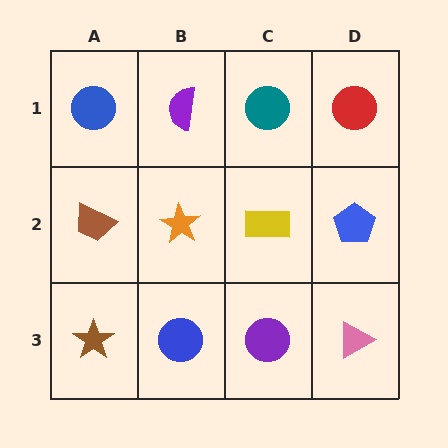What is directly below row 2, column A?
A brown star.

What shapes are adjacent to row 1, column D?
A blue pentagon (row 2, column D), a teal circle (row 1, column C).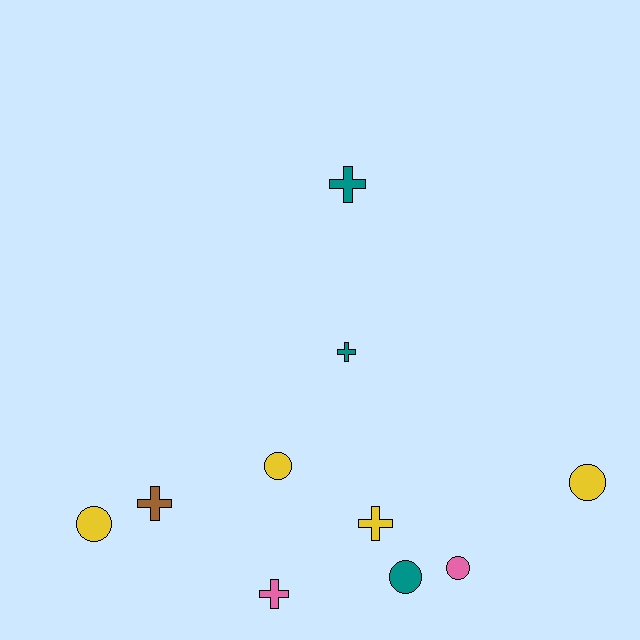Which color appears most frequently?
Yellow, with 4 objects.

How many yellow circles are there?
There are 3 yellow circles.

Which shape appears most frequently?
Circle, with 5 objects.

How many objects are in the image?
There are 10 objects.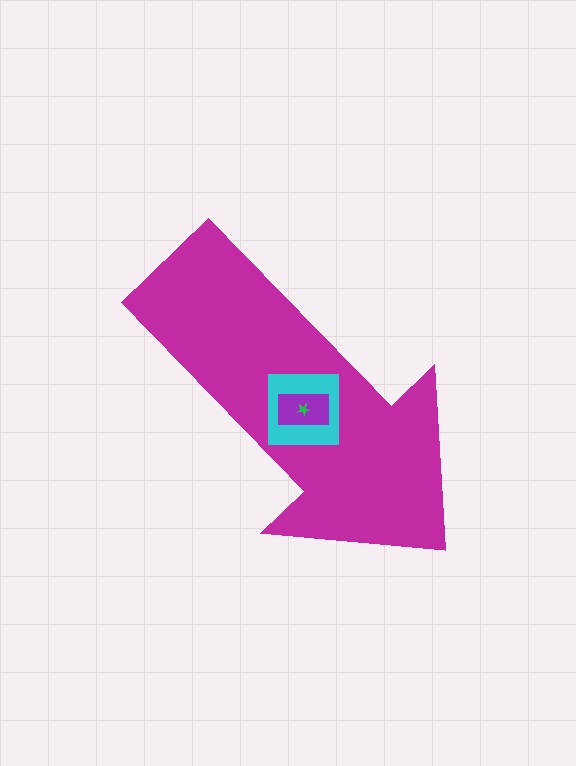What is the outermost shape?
The magenta arrow.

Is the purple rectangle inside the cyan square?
Yes.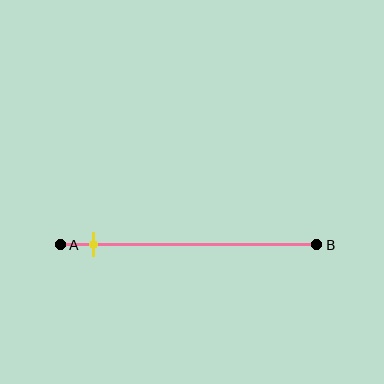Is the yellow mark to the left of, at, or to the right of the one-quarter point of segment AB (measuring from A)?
The yellow mark is to the left of the one-quarter point of segment AB.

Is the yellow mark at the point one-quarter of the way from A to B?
No, the mark is at about 15% from A, not at the 25% one-quarter point.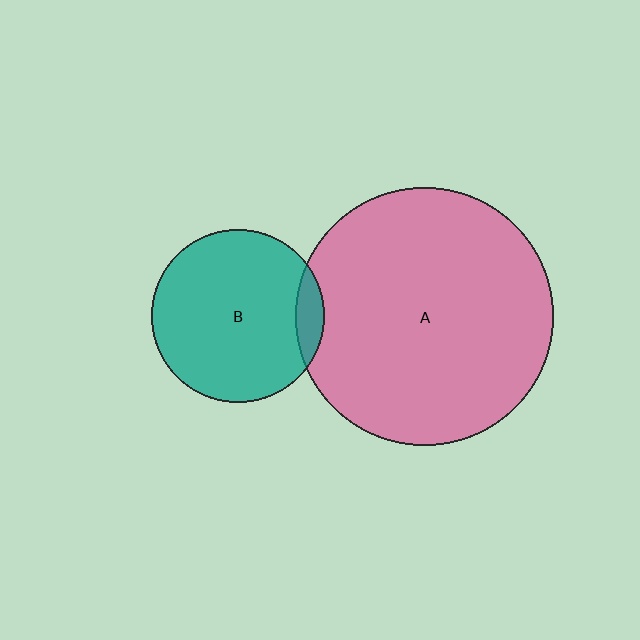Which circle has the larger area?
Circle A (pink).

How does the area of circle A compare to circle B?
Approximately 2.2 times.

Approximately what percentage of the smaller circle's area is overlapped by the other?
Approximately 10%.